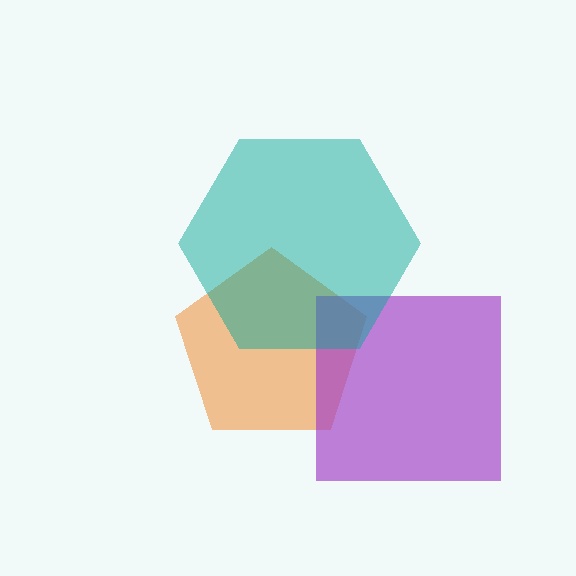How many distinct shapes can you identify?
There are 3 distinct shapes: an orange pentagon, a purple square, a teal hexagon.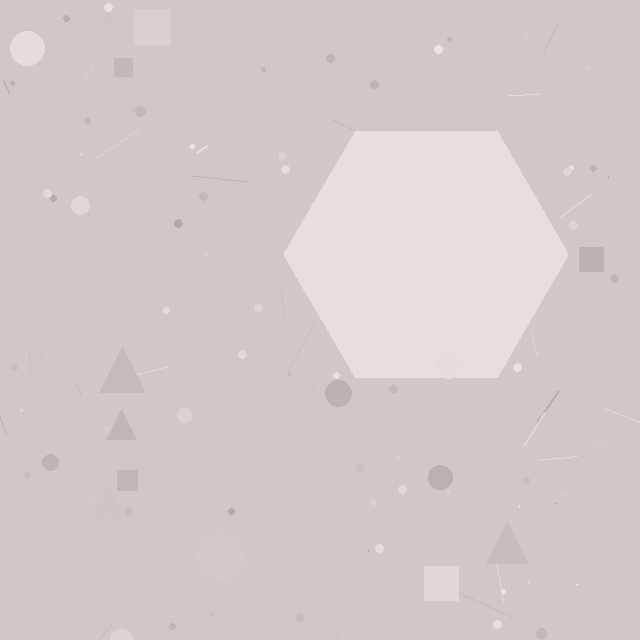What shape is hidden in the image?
A hexagon is hidden in the image.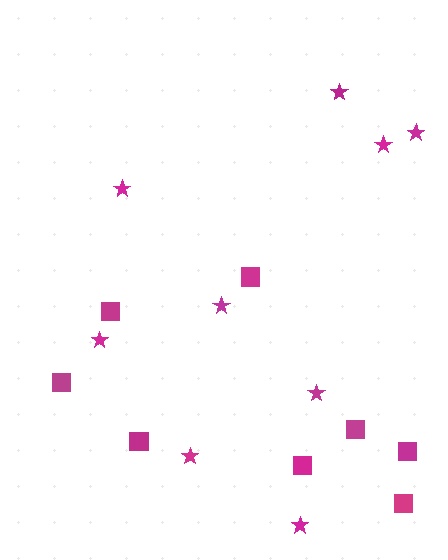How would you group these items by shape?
There are 2 groups: one group of squares (8) and one group of stars (9).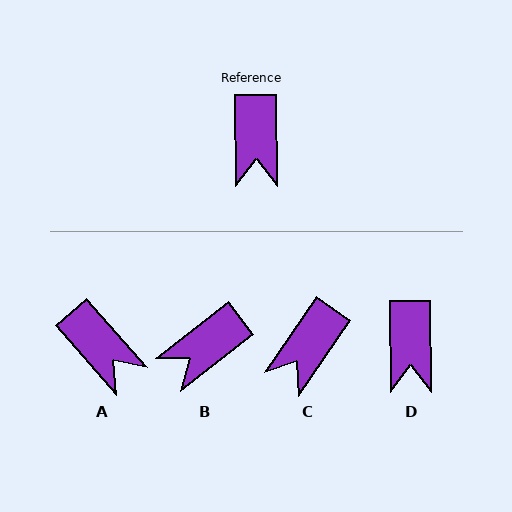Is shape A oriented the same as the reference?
No, it is off by about 41 degrees.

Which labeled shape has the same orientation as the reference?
D.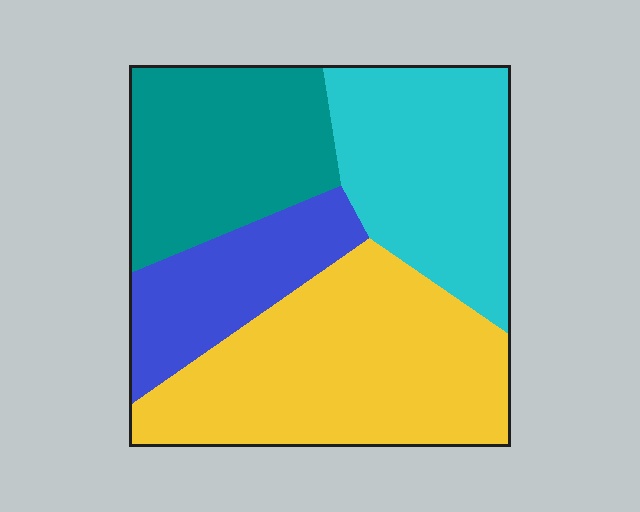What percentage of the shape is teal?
Teal takes up about one quarter (1/4) of the shape.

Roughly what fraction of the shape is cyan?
Cyan covers about 25% of the shape.